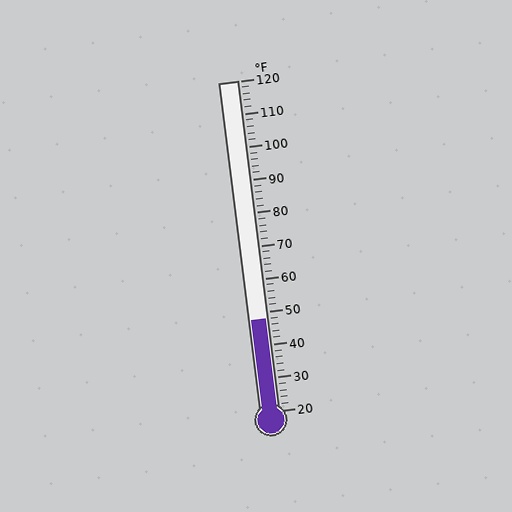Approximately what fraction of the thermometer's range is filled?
The thermometer is filled to approximately 30% of its range.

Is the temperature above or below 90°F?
The temperature is below 90°F.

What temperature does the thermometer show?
The thermometer shows approximately 48°F.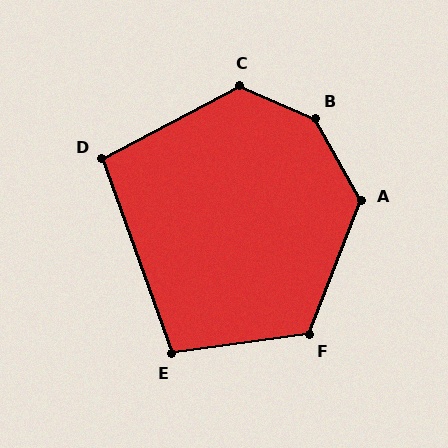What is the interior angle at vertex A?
Approximately 129 degrees (obtuse).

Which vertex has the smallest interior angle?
D, at approximately 98 degrees.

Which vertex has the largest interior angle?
B, at approximately 143 degrees.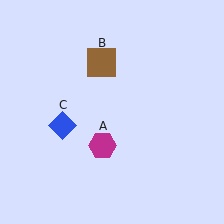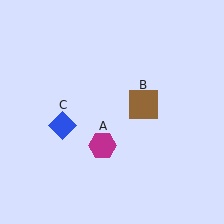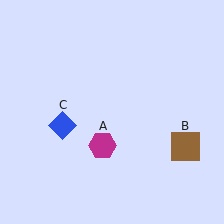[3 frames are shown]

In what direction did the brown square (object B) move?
The brown square (object B) moved down and to the right.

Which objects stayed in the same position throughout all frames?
Magenta hexagon (object A) and blue diamond (object C) remained stationary.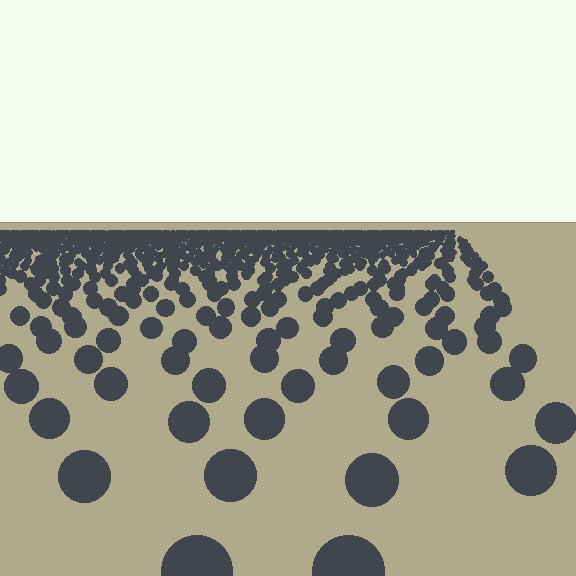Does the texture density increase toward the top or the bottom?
Density increases toward the top.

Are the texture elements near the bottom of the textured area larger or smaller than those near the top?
Larger. Near the bottom, elements are closer to the viewer and appear at a bigger on-screen size.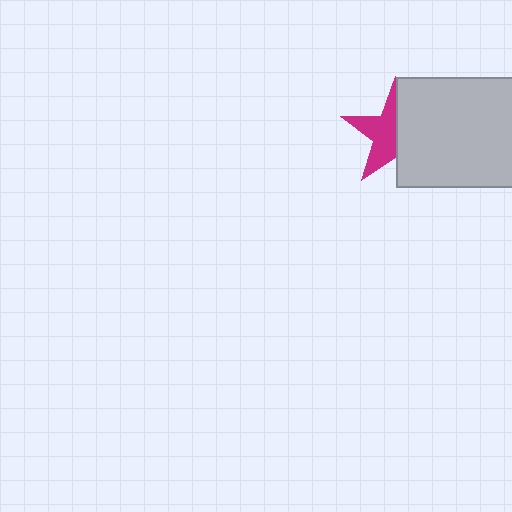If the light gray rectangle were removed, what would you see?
You would see the complete magenta star.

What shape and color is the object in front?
The object in front is a light gray rectangle.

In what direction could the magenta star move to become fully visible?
The magenta star could move left. That would shift it out from behind the light gray rectangle entirely.